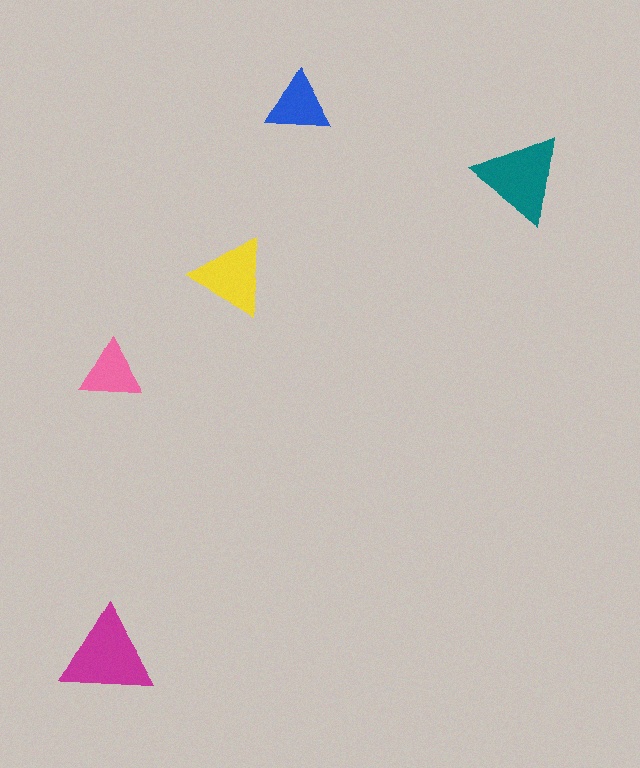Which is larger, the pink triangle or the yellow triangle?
The yellow one.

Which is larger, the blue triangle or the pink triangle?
The blue one.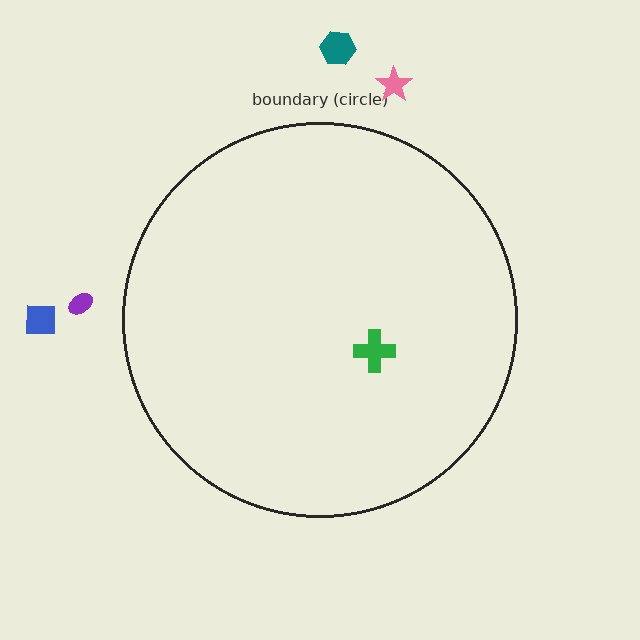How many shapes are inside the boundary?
1 inside, 4 outside.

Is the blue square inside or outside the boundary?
Outside.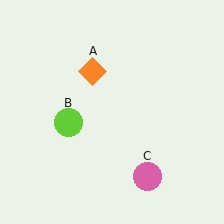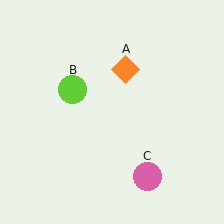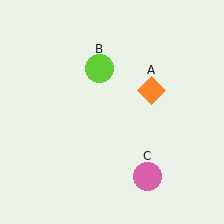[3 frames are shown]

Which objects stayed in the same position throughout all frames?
Pink circle (object C) remained stationary.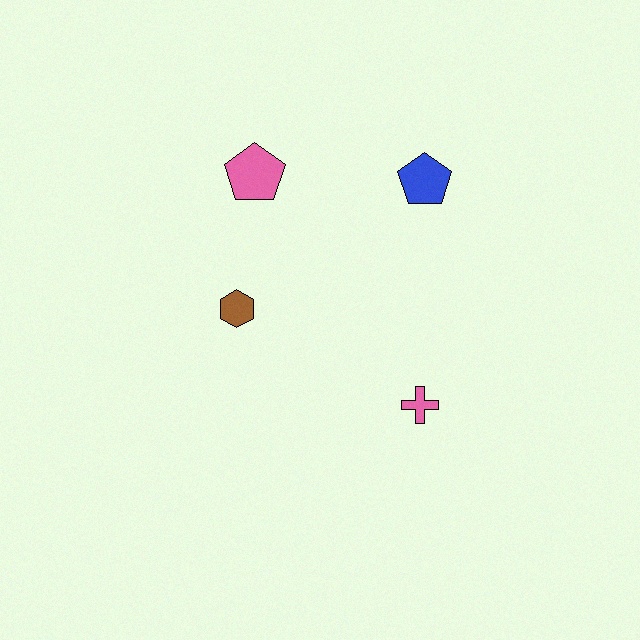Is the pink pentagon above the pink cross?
Yes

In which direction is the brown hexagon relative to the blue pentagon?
The brown hexagon is to the left of the blue pentagon.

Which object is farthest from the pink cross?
The pink pentagon is farthest from the pink cross.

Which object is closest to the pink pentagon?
The brown hexagon is closest to the pink pentagon.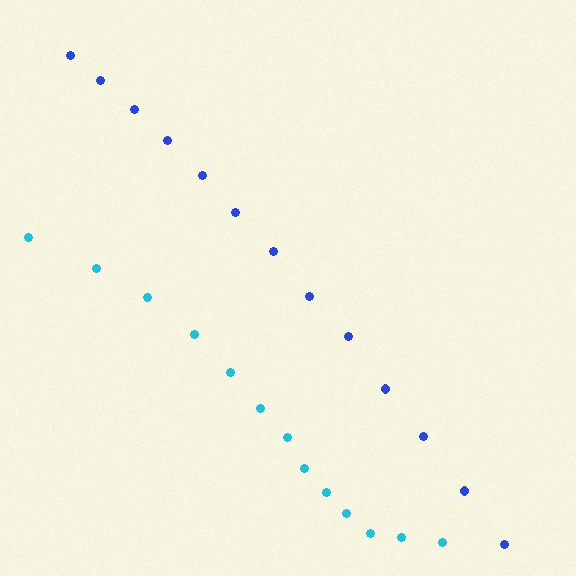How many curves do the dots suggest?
There are 2 distinct paths.